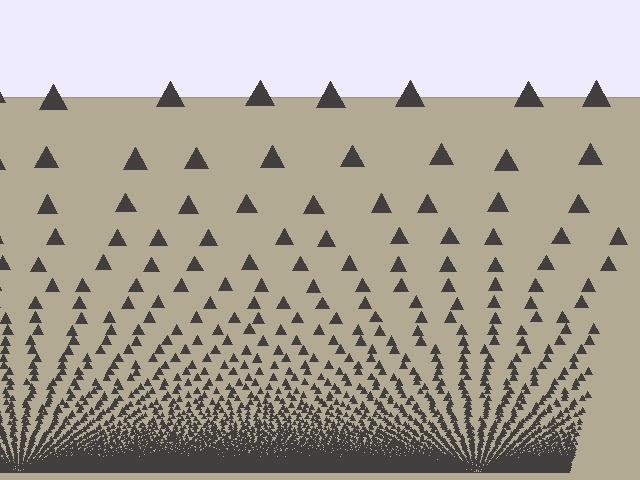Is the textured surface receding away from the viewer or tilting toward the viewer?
The surface appears to tilt toward the viewer. Texture elements get larger and sparser toward the top.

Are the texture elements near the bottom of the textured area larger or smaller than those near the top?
Smaller. The gradient is inverted — elements near the bottom are smaller and denser.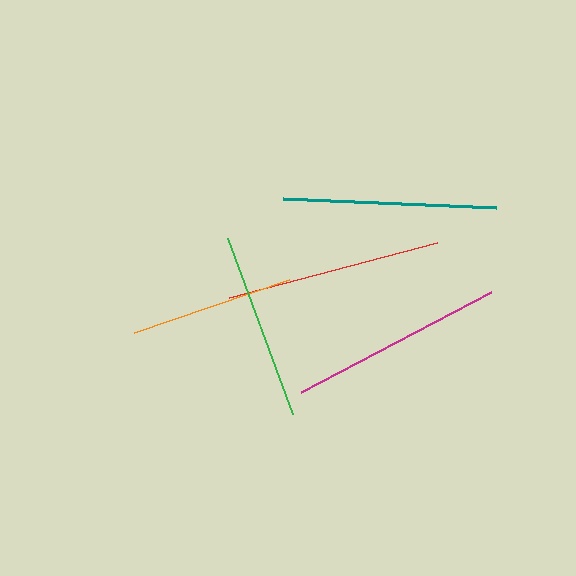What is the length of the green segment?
The green segment is approximately 188 pixels long.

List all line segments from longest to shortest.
From longest to shortest: red, magenta, teal, green, orange.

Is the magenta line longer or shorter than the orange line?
The magenta line is longer than the orange line.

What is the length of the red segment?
The red segment is approximately 215 pixels long.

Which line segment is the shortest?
The orange line is the shortest at approximately 164 pixels.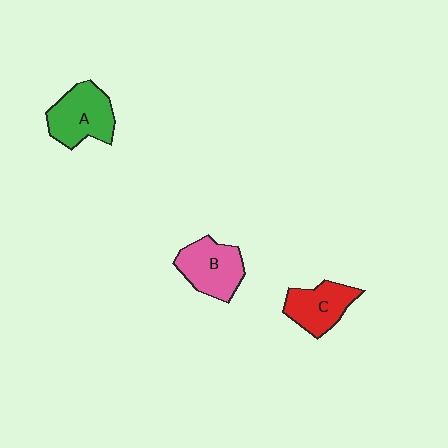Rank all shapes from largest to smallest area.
From largest to smallest: A (green), B (pink), C (red).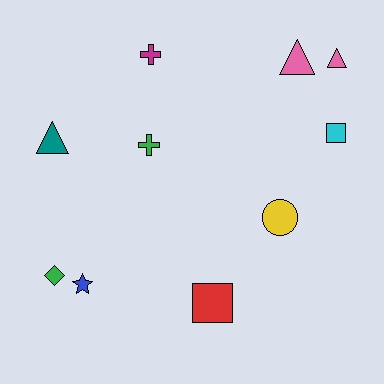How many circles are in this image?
There is 1 circle.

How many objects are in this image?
There are 10 objects.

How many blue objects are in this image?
There is 1 blue object.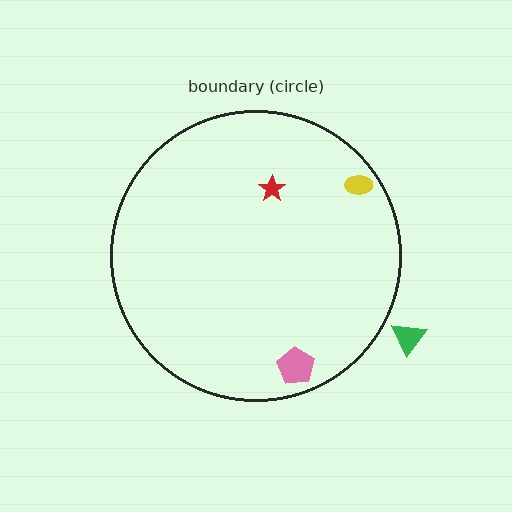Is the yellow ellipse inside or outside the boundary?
Inside.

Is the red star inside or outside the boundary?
Inside.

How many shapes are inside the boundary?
3 inside, 1 outside.